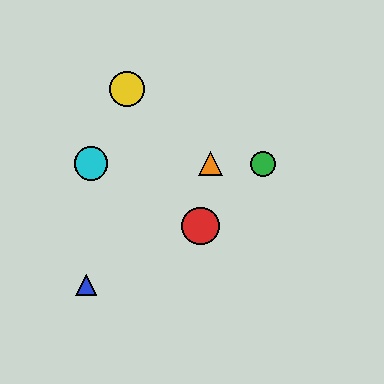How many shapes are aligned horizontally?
4 shapes (the green circle, the purple circle, the orange triangle, the cyan circle) are aligned horizontally.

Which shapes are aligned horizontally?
The green circle, the purple circle, the orange triangle, the cyan circle are aligned horizontally.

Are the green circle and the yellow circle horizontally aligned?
No, the green circle is at y≈164 and the yellow circle is at y≈89.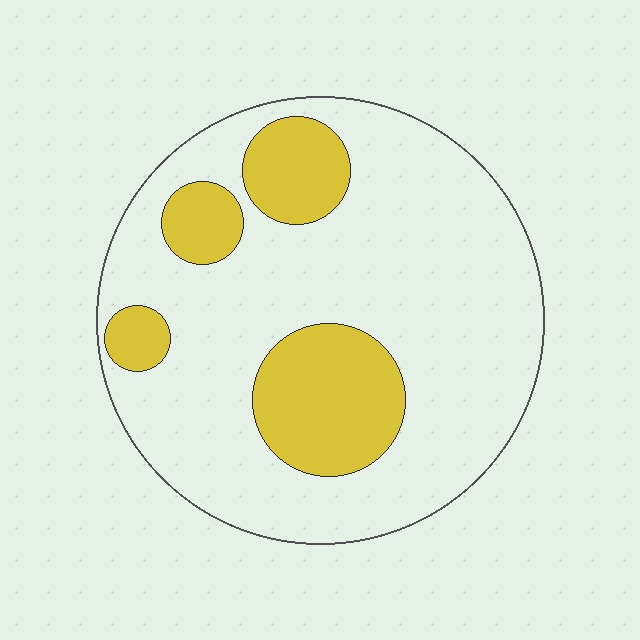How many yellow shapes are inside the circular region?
4.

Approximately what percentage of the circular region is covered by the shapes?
Approximately 25%.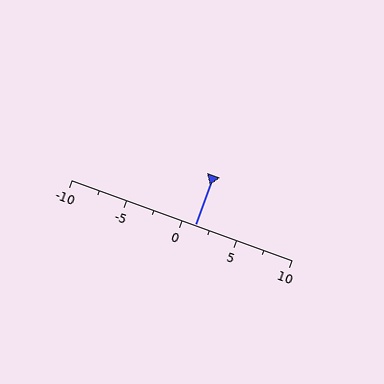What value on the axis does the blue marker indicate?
The marker indicates approximately 1.2.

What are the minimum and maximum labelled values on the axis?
The axis runs from -10 to 10.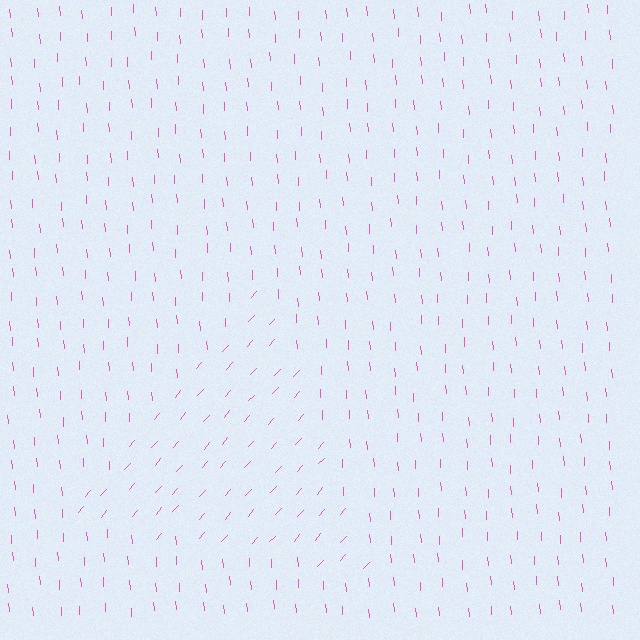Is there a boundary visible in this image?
Yes, there is a texture boundary formed by a change in line orientation.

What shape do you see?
I see a triangle.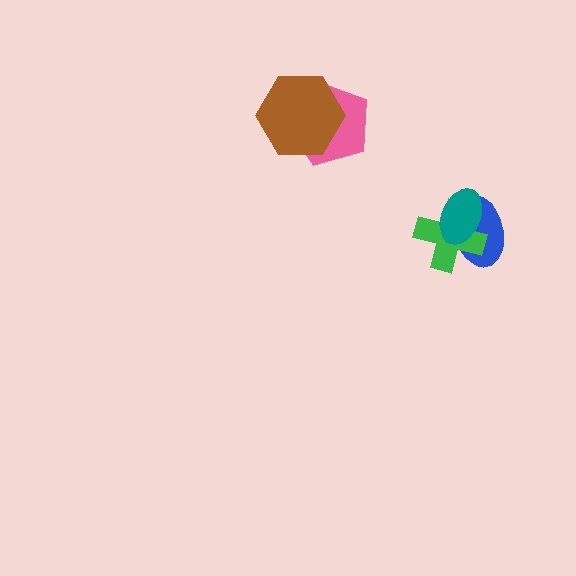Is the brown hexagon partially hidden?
No, no other shape covers it.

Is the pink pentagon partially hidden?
Yes, it is partially covered by another shape.